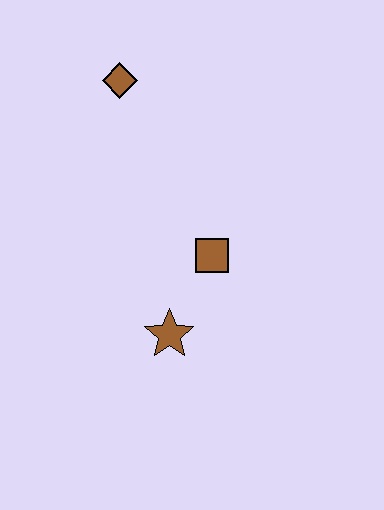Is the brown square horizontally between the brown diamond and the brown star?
No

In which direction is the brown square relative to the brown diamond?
The brown square is below the brown diamond.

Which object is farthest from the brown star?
The brown diamond is farthest from the brown star.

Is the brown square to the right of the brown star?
Yes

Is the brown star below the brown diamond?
Yes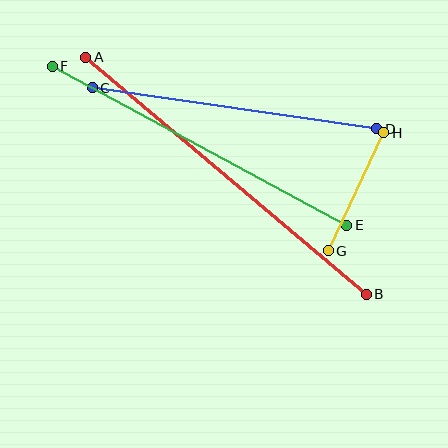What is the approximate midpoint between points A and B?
The midpoint is at approximately (226, 176) pixels.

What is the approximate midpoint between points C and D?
The midpoint is at approximately (234, 108) pixels.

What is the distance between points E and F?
The distance is approximately 335 pixels.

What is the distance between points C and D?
The distance is approximately 288 pixels.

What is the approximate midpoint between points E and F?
The midpoint is at approximately (199, 146) pixels.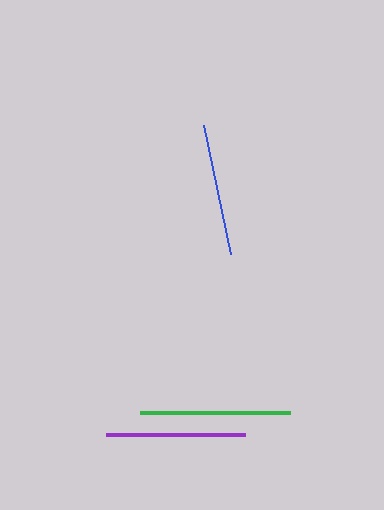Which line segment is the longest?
The green line is the longest at approximately 150 pixels.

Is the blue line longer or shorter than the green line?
The green line is longer than the blue line.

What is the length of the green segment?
The green segment is approximately 150 pixels long.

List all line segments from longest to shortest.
From longest to shortest: green, purple, blue.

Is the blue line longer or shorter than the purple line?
The purple line is longer than the blue line.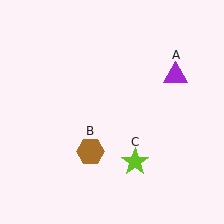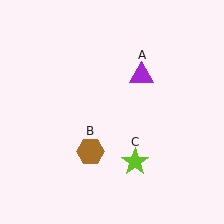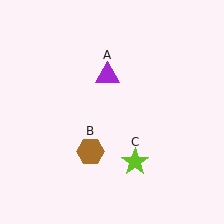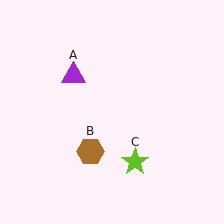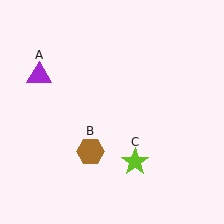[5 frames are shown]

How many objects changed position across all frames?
1 object changed position: purple triangle (object A).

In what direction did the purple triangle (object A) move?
The purple triangle (object A) moved left.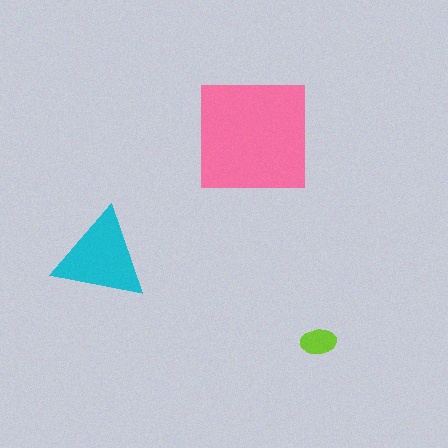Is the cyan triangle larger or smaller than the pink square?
Smaller.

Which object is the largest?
The pink square.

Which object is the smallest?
The lime ellipse.